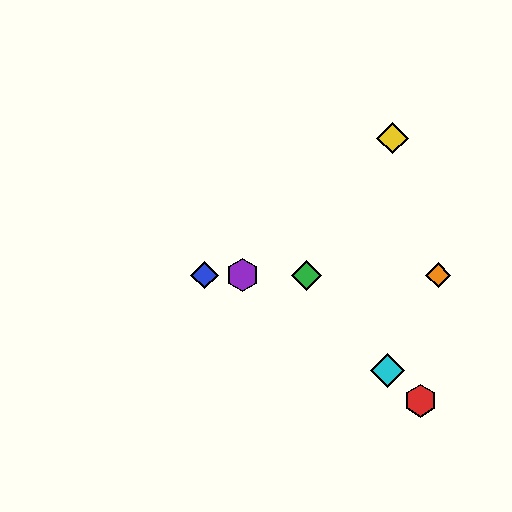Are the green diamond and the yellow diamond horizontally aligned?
No, the green diamond is at y≈275 and the yellow diamond is at y≈138.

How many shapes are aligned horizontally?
4 shapes (the blue diamond, the green diamond, the purple hexagon, the orange diamond) are aligned horizontally.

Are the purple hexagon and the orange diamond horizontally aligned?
Yes, both are at y≈275.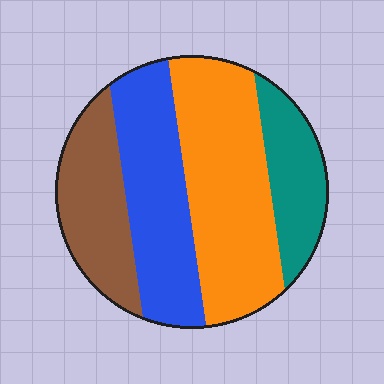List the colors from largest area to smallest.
From largest to smallest: orange, blue, brown, teal.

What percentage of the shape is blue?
Blue covers 27% of the shape.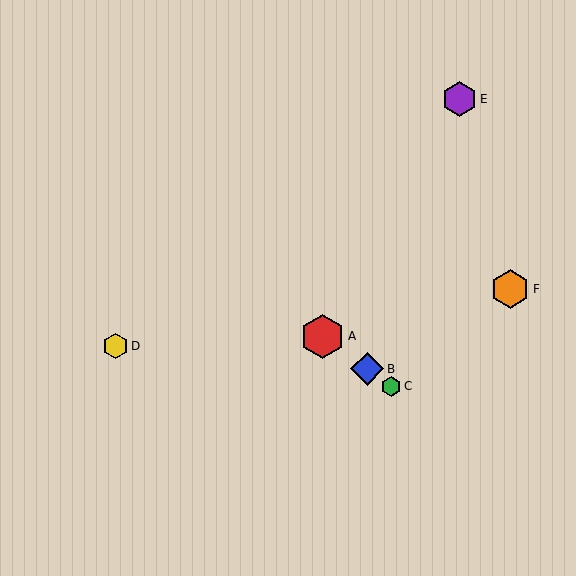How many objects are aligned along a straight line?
3 objects (A, B, C) are aligned along a straight line.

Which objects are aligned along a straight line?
Objects A, B, C are aligned along a straight line.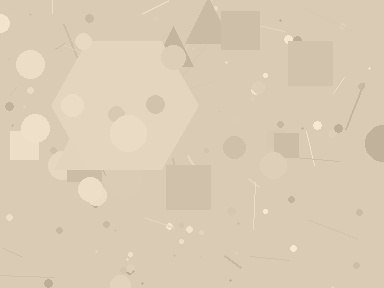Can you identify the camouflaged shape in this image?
The camouflaged shape is a hexagon.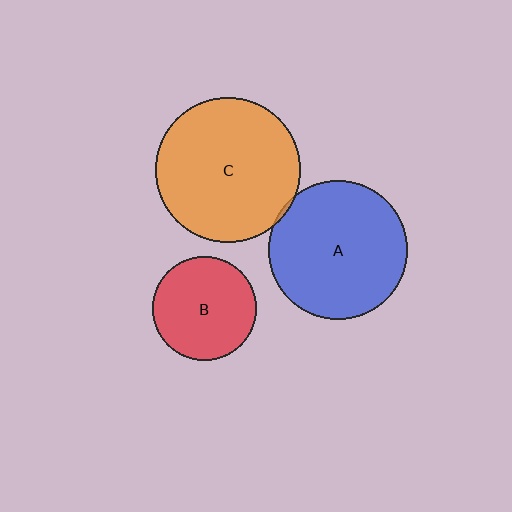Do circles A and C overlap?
Yes.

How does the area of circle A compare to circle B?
Approximately 1.8 times.